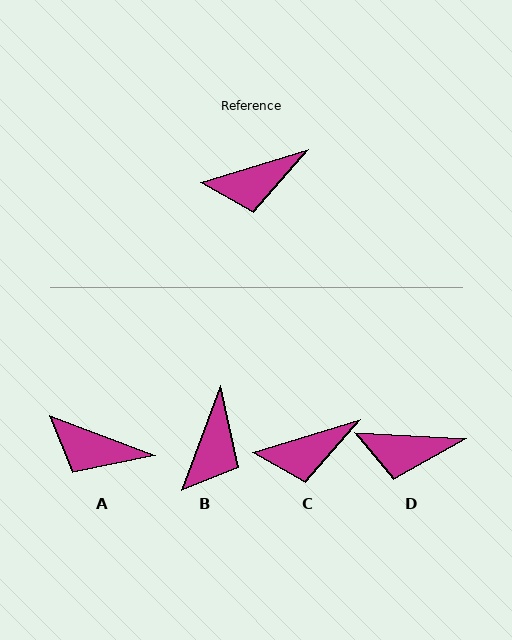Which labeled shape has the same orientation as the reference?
C.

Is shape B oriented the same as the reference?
No, it is off by about 53 degrees.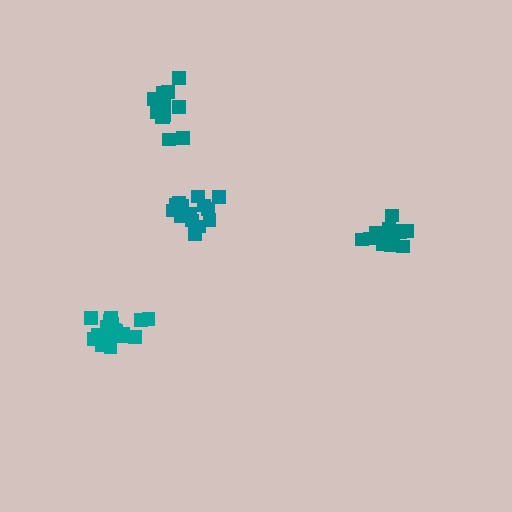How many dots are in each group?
Group 1: 15 dots, Group 2: 16 dots, Group 3: 19 dots, Group 4: 16 dots (66 total).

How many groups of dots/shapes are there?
There are 4 groups.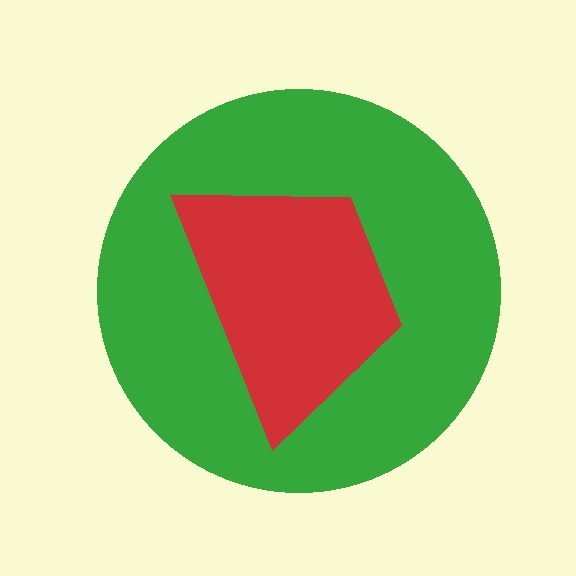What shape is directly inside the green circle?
The red trapezoid.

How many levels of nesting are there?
2.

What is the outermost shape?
The green circle.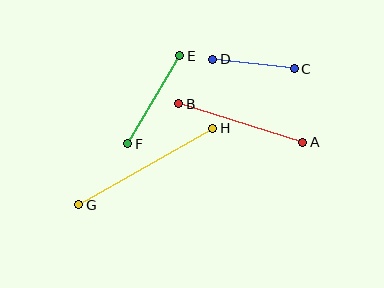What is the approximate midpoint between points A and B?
The midpoint is at approximately (241, 123) pixels.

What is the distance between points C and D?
The distance is approximately 82 pixels.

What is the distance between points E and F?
The distance is approximately 102 pixels.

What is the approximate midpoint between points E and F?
The midpoint is at approximately (154, 100) pixels.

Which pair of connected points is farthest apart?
Points G and H are farthest apart.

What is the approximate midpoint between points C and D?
The midpoint is at approximately (254, 64) pixels.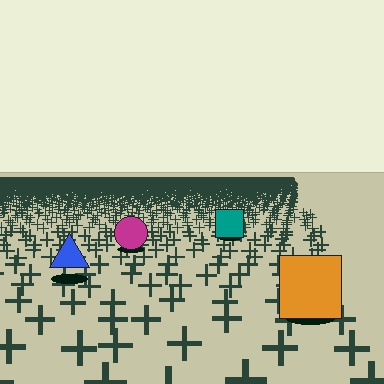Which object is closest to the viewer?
The orange square is closest. The texture marks near it are larger and more spread out.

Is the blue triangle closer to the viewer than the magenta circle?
Yes. The blue triangle is closer — you can tell from the texture gradient: the ground texture is coarser near it.